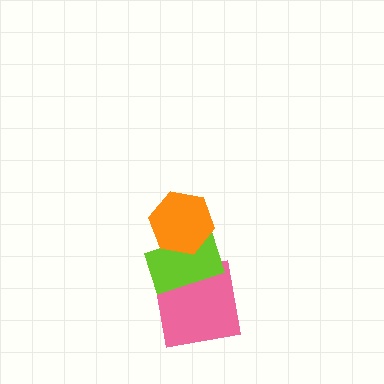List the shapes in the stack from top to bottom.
From top to bottom: the orange hexagon, the lime rectangle, the pink square.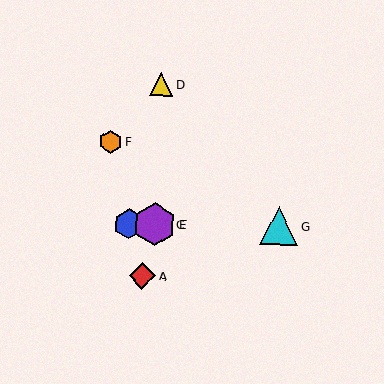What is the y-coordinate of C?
Object C is at y≈224.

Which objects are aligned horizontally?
Objects B, C, E, G are aligned horizontally.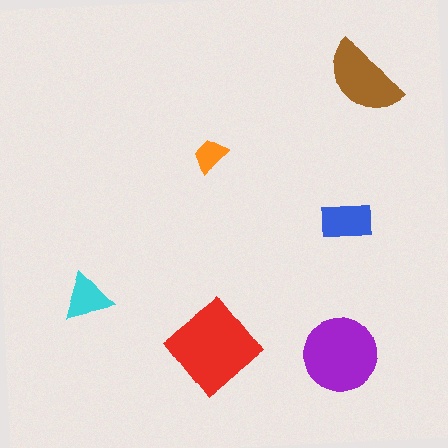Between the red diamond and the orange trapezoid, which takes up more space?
The red diamond.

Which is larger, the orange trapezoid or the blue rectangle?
The blue rectangle.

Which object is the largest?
The red diamond.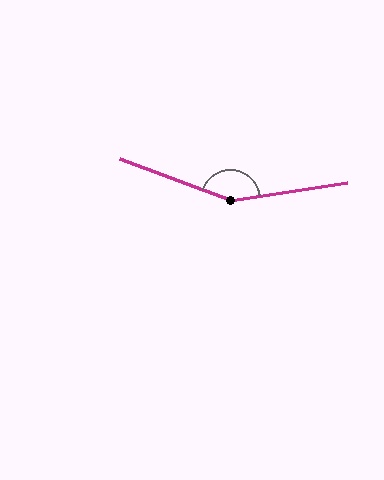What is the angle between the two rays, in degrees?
Approximately 151 degrees.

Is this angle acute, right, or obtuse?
It is obtuse.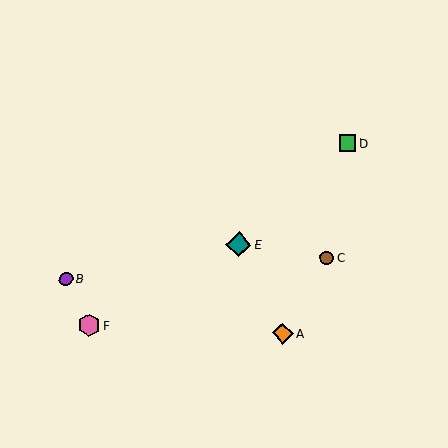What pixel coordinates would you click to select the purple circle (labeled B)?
Click at (66, 279) to select the purple circle B.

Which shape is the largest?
The teal diamond (labeled E) is the largest.